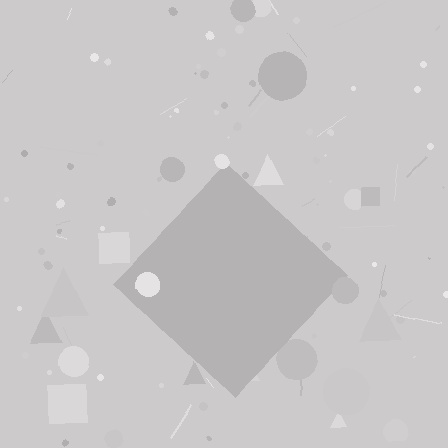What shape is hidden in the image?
A diamond is hidden in the image.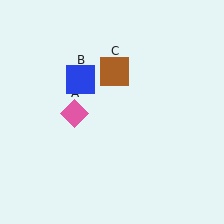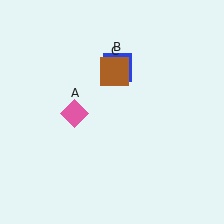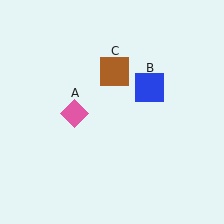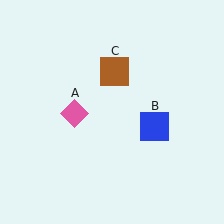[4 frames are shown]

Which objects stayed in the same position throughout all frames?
Pink diamond (object A) and brown square (object C) remained stationary.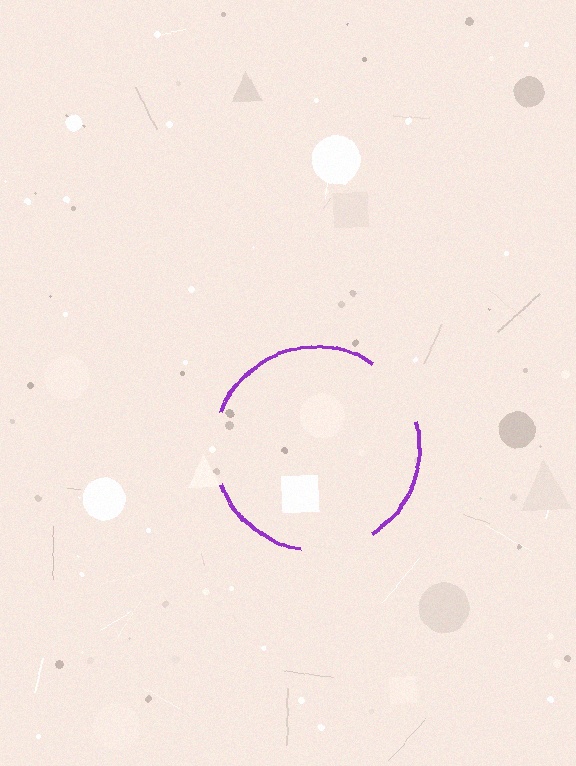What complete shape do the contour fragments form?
The contour fragments form a circle.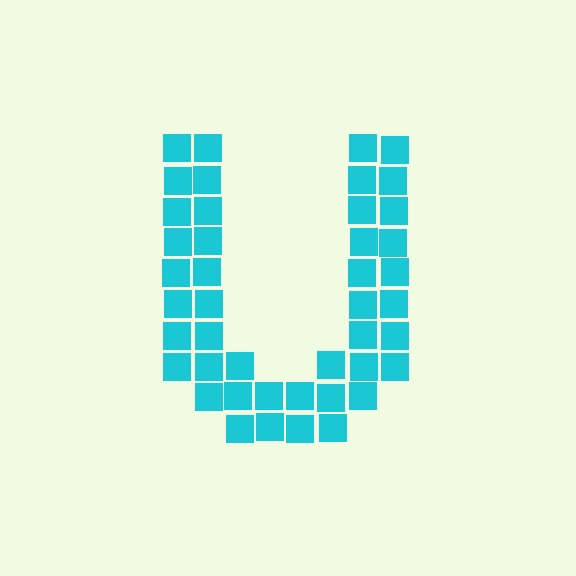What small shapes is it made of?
It is made of small squares.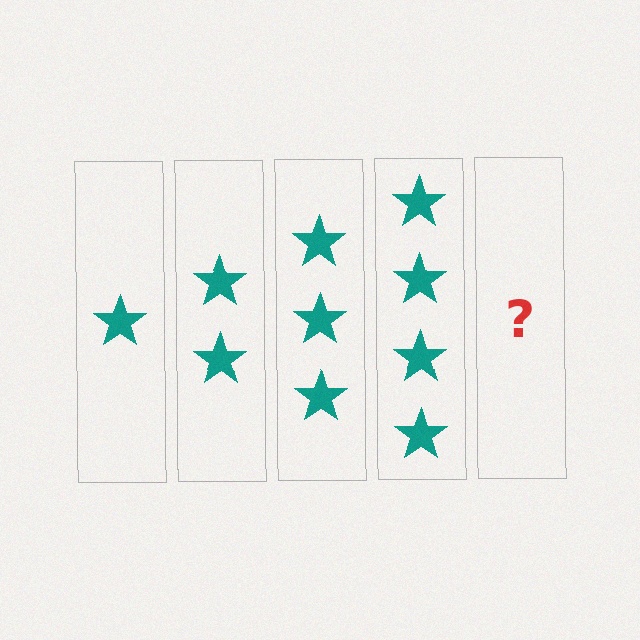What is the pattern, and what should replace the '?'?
The pattern is that each step adds one more star. The '?' should be 5 stars.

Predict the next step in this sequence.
The next step is 5 stars.